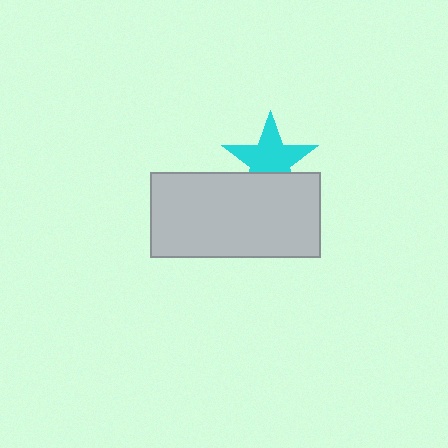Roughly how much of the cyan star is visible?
Most of it is visible (roughly 68%).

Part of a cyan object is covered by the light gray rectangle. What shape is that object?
It is a star.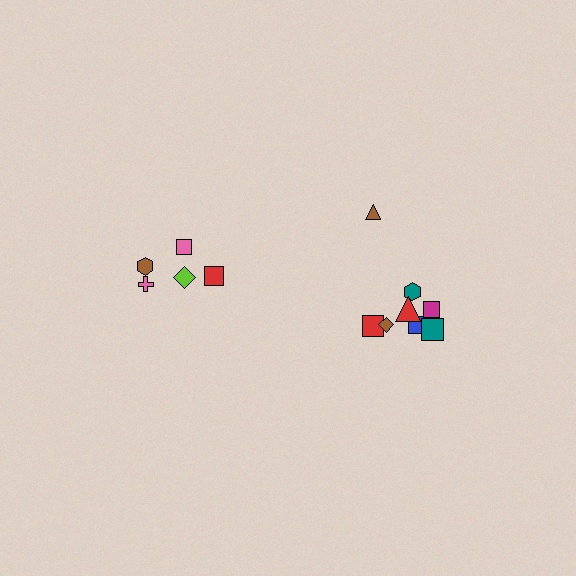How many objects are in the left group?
There are 5 objects.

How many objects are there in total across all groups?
There are 13 objects.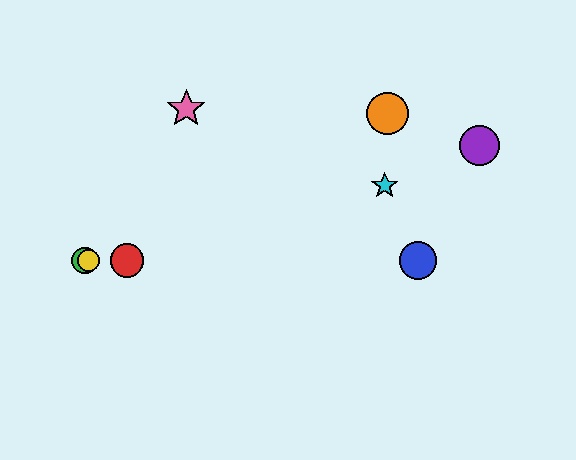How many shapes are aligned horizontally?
4 shapes (the red circle, the blue circle, the green circle, the yellow circle) are aligned horizontally.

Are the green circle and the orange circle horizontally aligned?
No, the green circle is at y≈261 and the orange circle is at y≈114.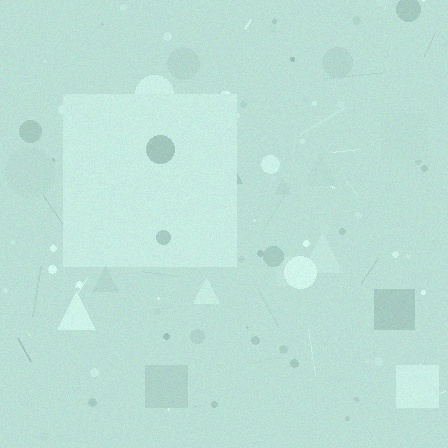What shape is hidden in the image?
A square is hidden in the image.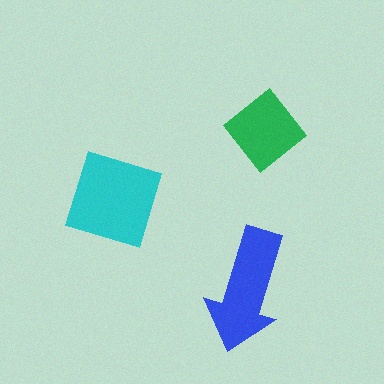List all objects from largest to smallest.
The cyan square, the blue arrow, the green diamond.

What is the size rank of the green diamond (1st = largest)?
3rd.